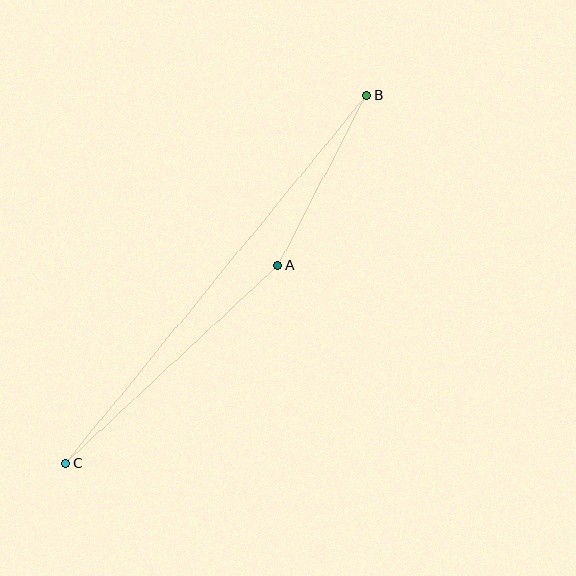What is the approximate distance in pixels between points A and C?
The distance between A and C is approximately 291 pixels.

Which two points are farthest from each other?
Points B and C are farthest from each other.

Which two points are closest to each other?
Points A and B are closest to each other.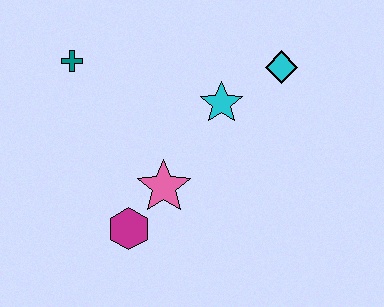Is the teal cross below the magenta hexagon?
No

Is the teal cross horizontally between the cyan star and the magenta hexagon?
No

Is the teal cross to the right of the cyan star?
No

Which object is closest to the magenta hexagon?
The pink star is closest to the magenta hexagon.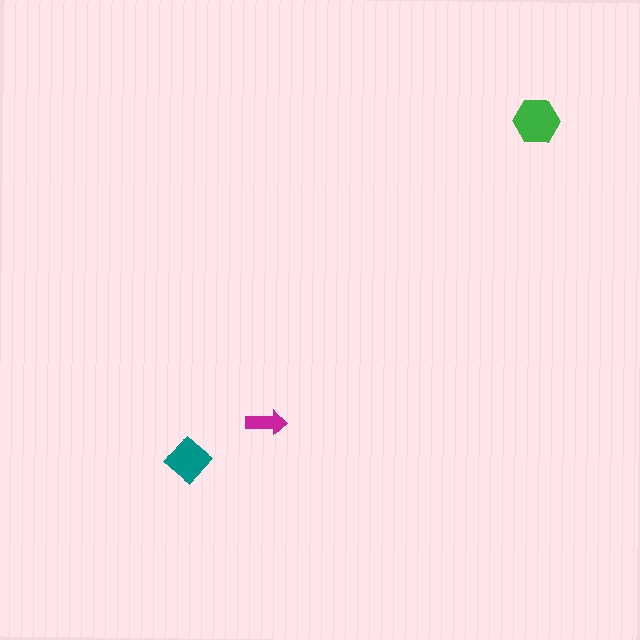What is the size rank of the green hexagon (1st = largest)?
1st.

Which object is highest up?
The green hexagon is topmost.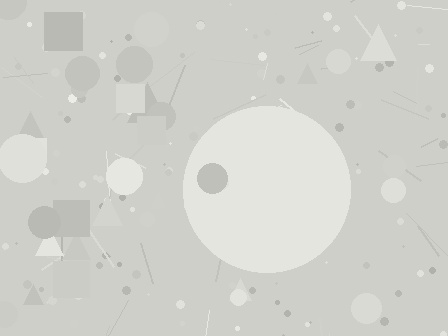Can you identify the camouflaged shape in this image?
The camouflaged shape is a circle.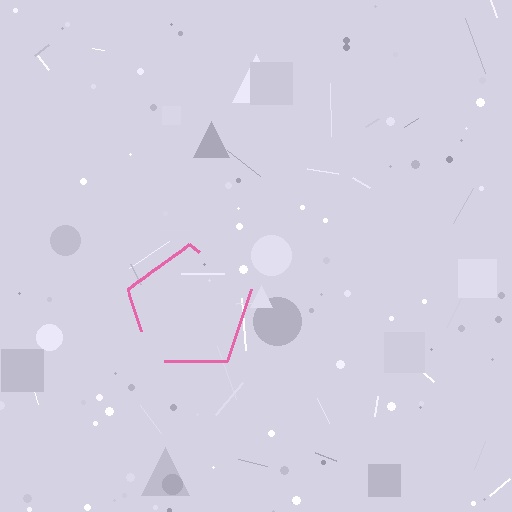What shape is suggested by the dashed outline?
The dashed outline suggests a pentagon.